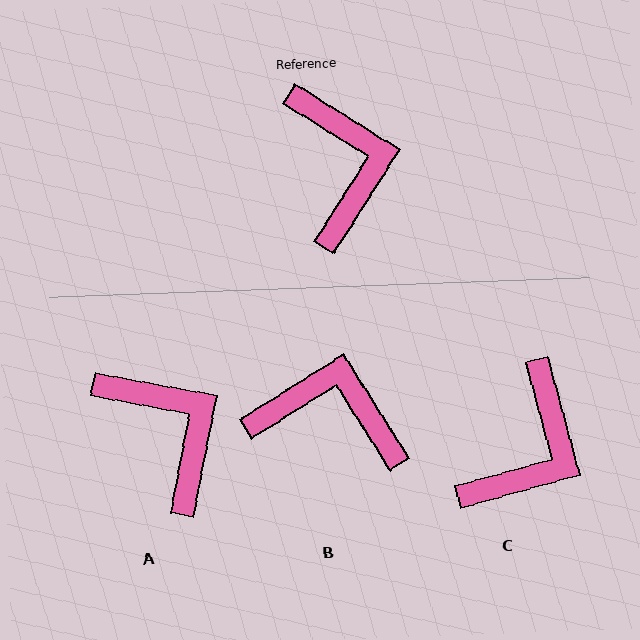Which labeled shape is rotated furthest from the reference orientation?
B, about 64 degrees away.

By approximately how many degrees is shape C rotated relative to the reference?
Approximately 42 degrees clockwise.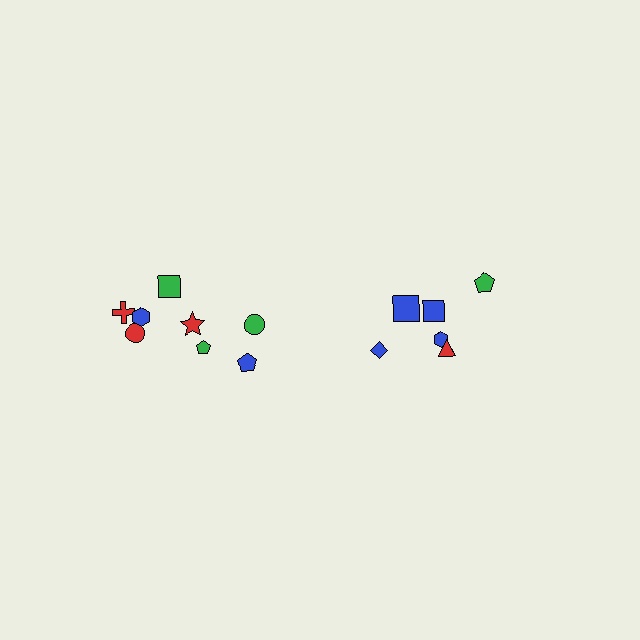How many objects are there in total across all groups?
There are 14 objects.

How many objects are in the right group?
There are 6 objects.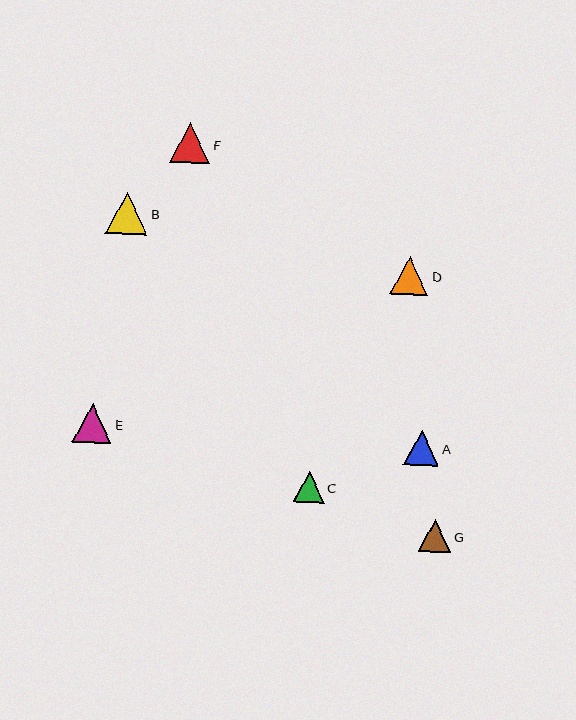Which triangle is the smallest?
Triangle C is the smallest with a size of approximately 31 pixels.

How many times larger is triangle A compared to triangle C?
Triangle A is approximately 1.1 times the size of triangle C.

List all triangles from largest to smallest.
From largest to smallest: B, F, E, D, A, G, C.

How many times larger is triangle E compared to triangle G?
Triangle E is approximately 1.2 times the size of triangle G.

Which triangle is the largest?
Triangle B is the largest with a size of approximately 42 pixels.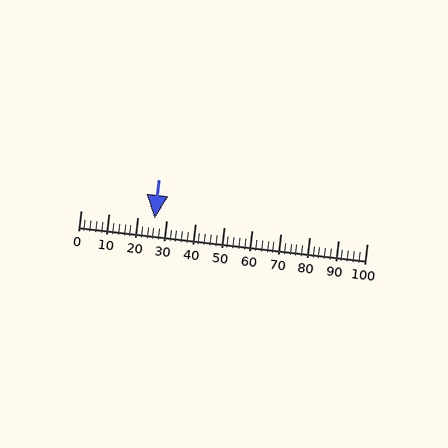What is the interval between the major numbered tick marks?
The major tick marks are spaced 10 units apart.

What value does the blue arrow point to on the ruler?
The blue arrow points to approximately 26.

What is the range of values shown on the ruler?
The ruler shows values from 0 to 100.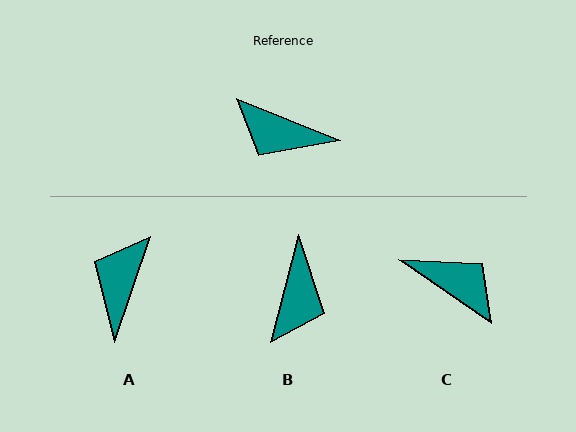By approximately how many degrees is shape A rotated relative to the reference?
Approximately 87 degrees clockwise.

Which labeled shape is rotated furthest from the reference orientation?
C, about 167 degrees away.